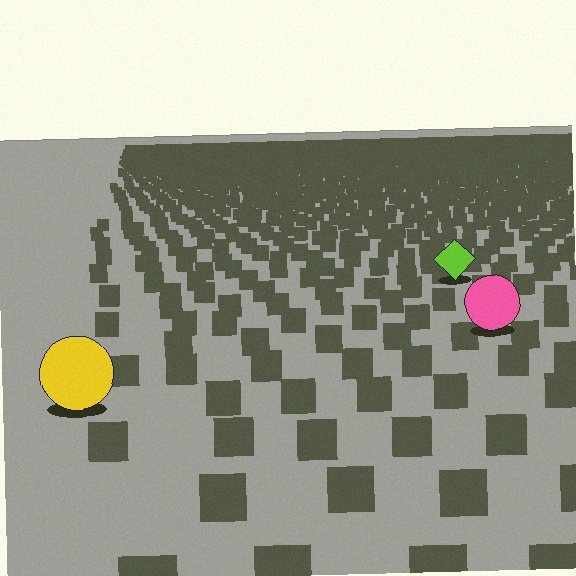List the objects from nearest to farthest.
From nearest to farthest: the yellow circle, the pink circle, the lime diamond.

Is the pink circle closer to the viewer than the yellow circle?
No. The yellow circle is closer — you can tell from the texture gradient: the ground texture is coarser near it.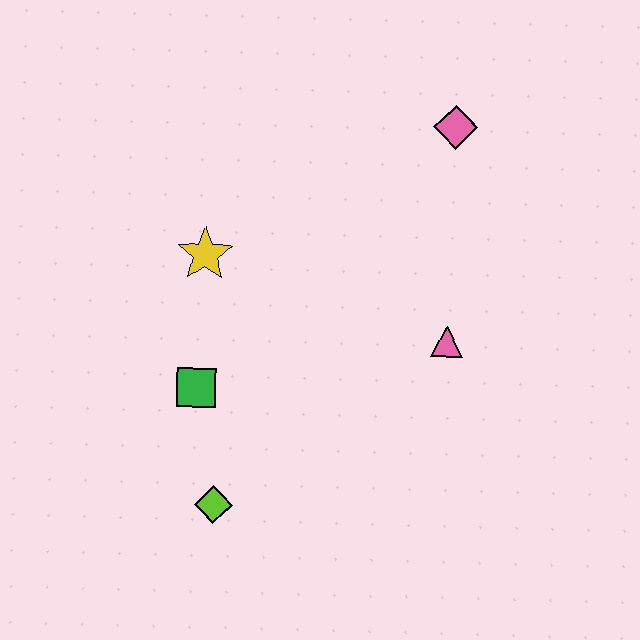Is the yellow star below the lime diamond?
No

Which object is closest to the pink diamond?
The pink triangle is closest to the pink diamond.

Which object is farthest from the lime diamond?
The pink diamond is farthest from the lime diamond.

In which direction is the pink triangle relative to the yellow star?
The pink triangle is to the right of the yellow star.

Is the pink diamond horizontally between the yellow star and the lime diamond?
No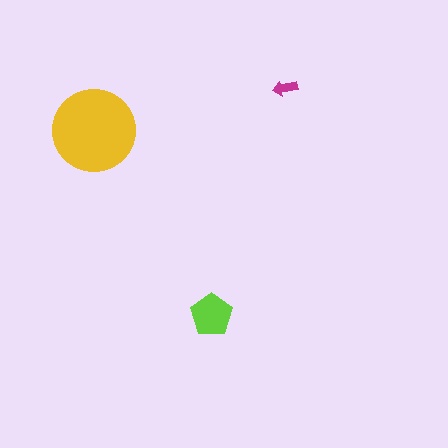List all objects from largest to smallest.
The yellow circle, the lime pentagon, the magenta arrow.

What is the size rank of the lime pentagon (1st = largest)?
2nd.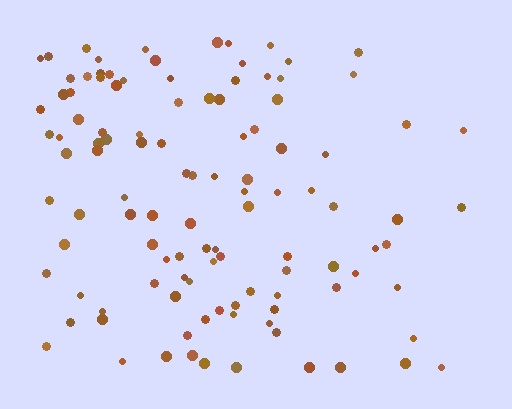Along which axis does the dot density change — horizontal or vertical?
Horizontal.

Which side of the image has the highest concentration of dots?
The left.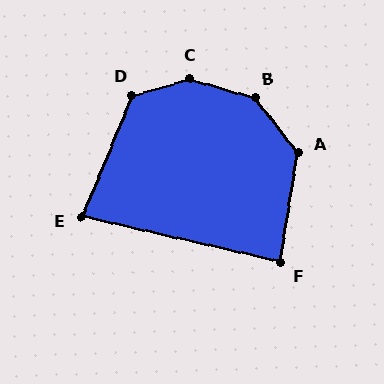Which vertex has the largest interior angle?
C, at approximately 147 degrees.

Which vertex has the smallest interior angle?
E, at approximately 80 degrees.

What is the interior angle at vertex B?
Approximately 145 degrees (obtuse).